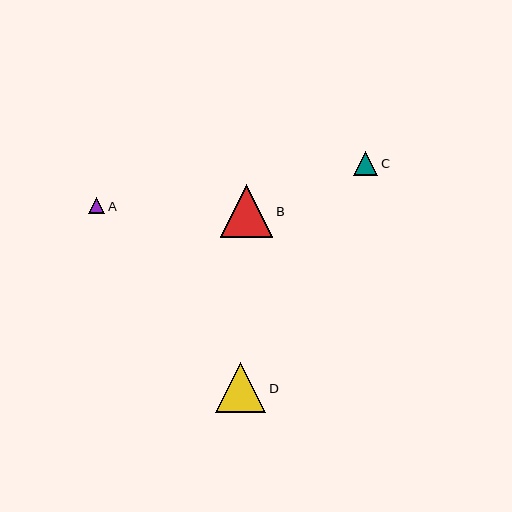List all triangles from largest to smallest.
From largest to smallest: B, D, C, A.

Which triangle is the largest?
Triangle B is the largest with a size of approximately 53 pixels.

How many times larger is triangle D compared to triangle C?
Triangle D is approximately 2.1 times the size of triangle C.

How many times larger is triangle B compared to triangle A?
Triangle B is approximately 3.3 times the size of triangle A.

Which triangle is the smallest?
Triangle A is the smallest with a size of approximately 16 pixels.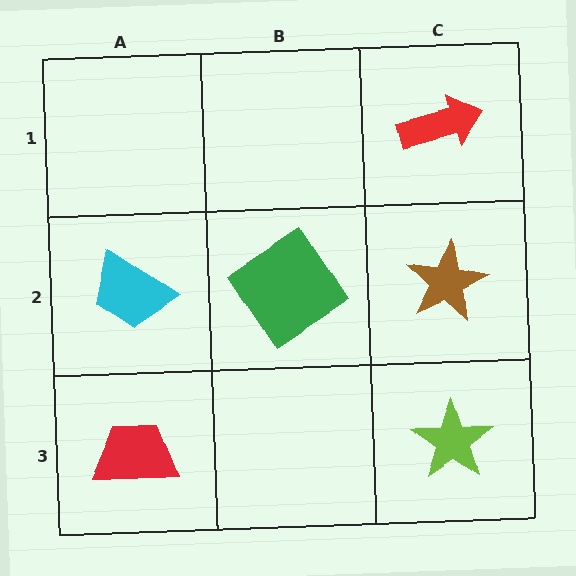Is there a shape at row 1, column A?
No, that cell is empty.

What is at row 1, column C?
A red arrow.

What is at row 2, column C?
A brown star.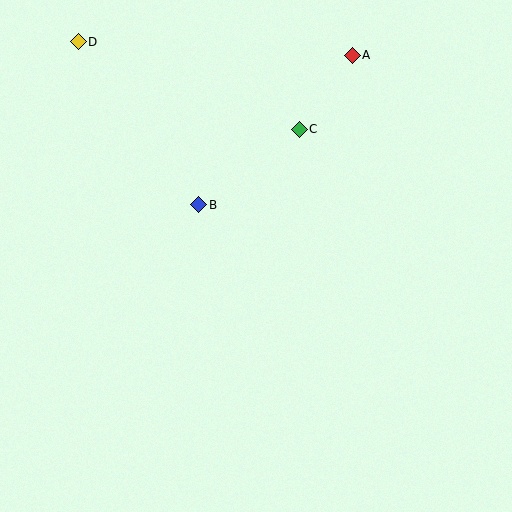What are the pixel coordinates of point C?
Point C is at (299, 129).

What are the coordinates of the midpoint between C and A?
The midpoint between C and A is at (326, 92).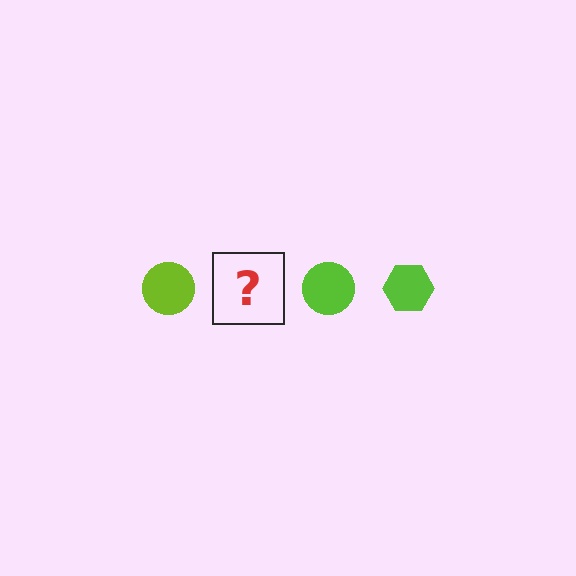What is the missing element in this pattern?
The missing element is a lime hexagon.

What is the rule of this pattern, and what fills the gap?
The rule is that the pattern cycles through circle, hexagon shapes in lime. The gap should be filled with a lime hexagon.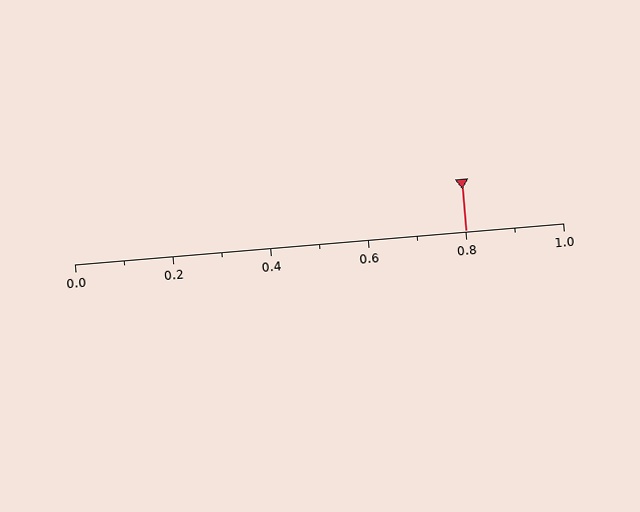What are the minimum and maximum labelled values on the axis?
The axis runs from 0.0 to 1.0.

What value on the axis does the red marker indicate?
The marker indicates approximately 0.8.